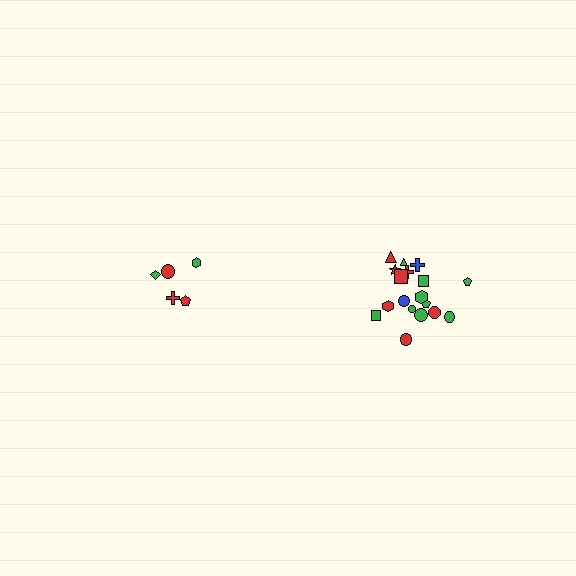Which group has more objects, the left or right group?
The right group.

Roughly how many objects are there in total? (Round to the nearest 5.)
Roughly 25 objects in total.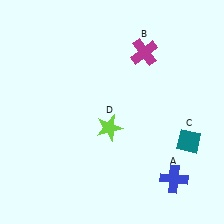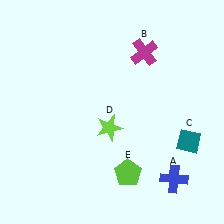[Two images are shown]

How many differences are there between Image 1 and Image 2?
There is 1 difference between the two images.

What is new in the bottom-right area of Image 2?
A lime pentagon (E) was added in the bottom-right area of Image 2.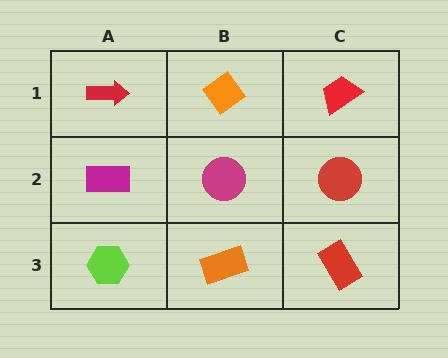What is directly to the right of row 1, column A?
An orange diamond.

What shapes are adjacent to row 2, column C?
A red trapezoid (row 1, column C), a red rectangle (row 3, column C), a magenta circle (row 2, column B).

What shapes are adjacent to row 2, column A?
A red arrow (row 1, column A), a lime hexagon (row 3, column A), a magenta circle (row 2, column B).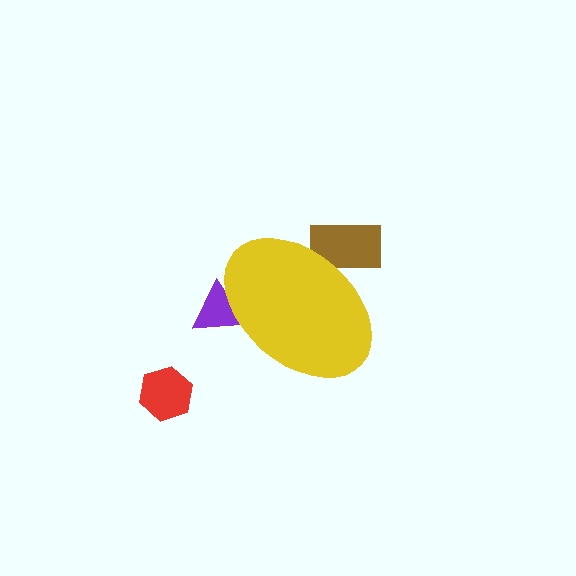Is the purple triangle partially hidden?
Yes, the purple triangle is partially hidden behind the yellow ellipse.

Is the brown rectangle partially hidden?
Yes, the brown rectangle is partially hidden behind the yellow ellipse.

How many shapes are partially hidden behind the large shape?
2 shapes are partially hidden.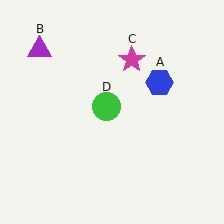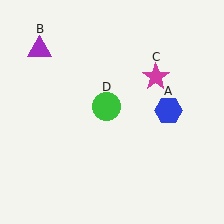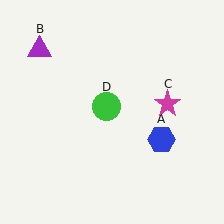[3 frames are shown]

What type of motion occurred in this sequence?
The blue hexagon (object A), magenta star (object C) rotated clockwise around the center of the scene.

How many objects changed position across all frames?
2 objects changed position: blue hexagon (object A), magenta star (object C).